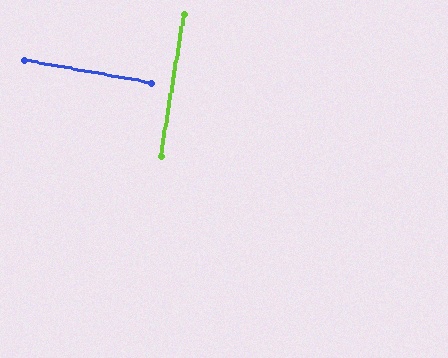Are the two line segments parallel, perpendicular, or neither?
Perpendicular — they meet at approximately 89°.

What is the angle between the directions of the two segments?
Approximately 89 degrees.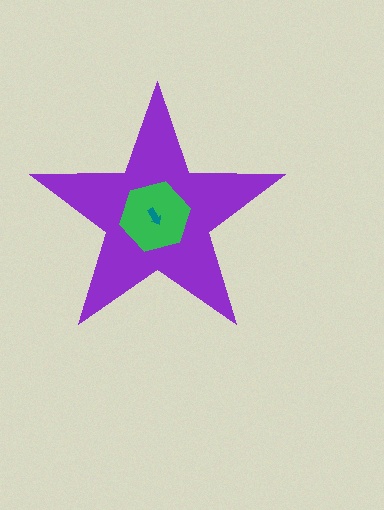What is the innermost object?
The teal arrow.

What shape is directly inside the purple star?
The green hexagon.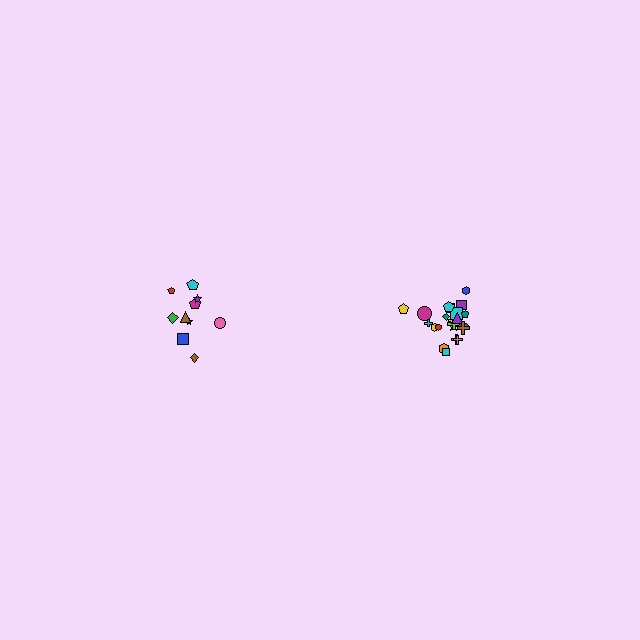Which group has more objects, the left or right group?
The right group.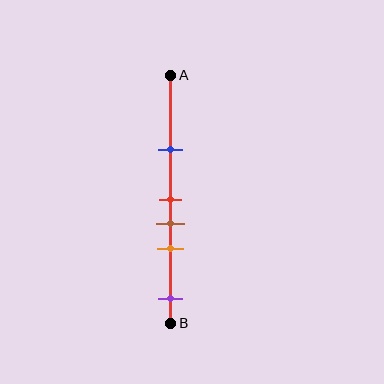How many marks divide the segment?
There are 5 marks dividing the segment.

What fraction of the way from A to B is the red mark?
The red mark is approximately 50% (0.5) of the way from A to B.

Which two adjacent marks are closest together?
The red and brown marks are the closest adjacent pair.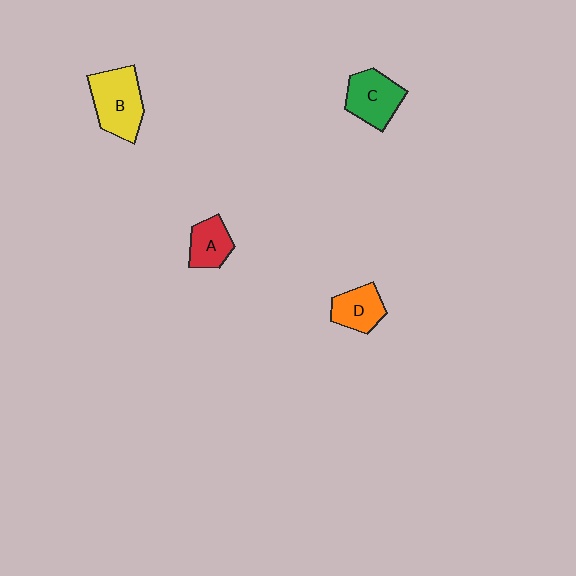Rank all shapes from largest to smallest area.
From largest to smallest: B (yellow), C (green), D (orange), A (red).